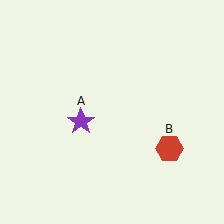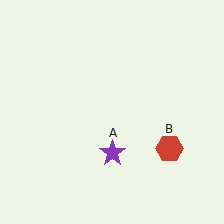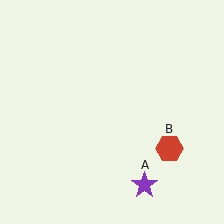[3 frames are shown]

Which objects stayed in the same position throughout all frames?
Red hexagon (object B) remained stationary.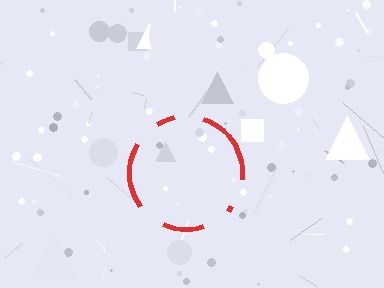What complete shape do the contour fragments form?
The contour fragments form a circle.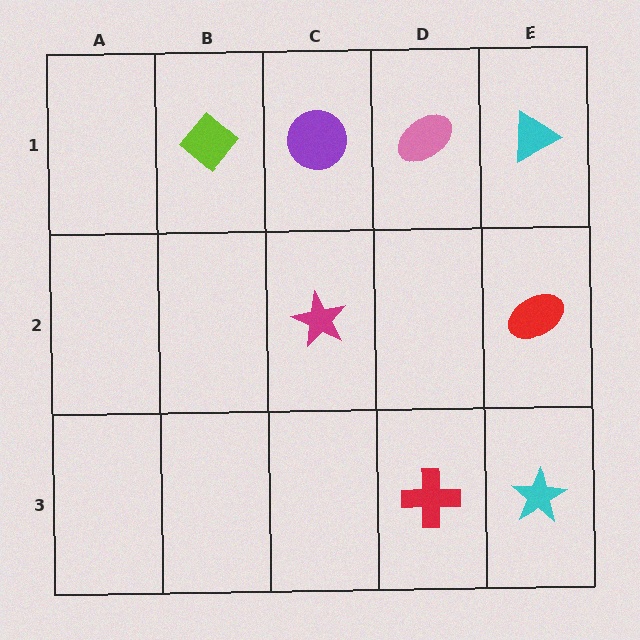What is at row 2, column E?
A red ellipse.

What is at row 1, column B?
A lime diamond.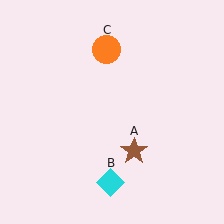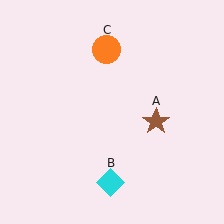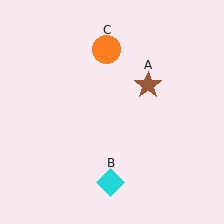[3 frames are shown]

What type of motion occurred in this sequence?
The brown star (object A) rotated counterclockwise around the center of the scene.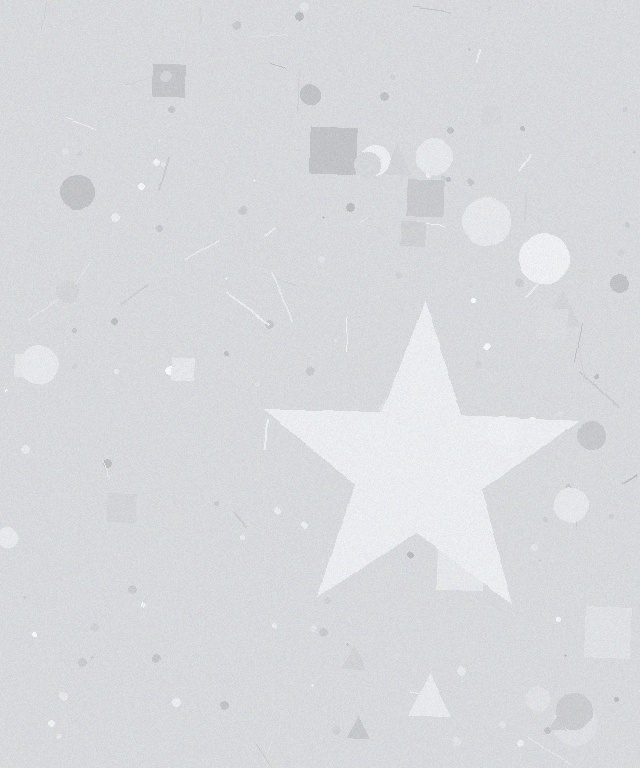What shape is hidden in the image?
A star is hidden in the image.